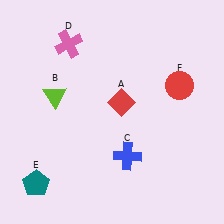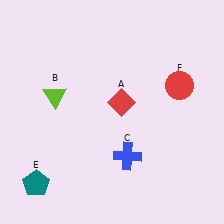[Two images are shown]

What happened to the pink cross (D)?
The pink cross (D) was removed in Image 2. It was in the top-left area of Image 1.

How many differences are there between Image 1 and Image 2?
There is 1 difference between the two images.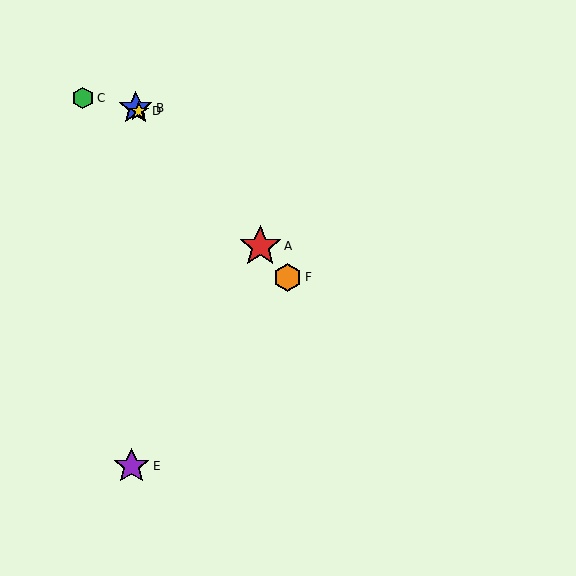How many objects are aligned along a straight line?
4 objects (A, B, D, F) are aligned along a straight line.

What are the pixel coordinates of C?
Object C is at (83, 98).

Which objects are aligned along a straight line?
Objects A, B, D, F are aligned along a straight line.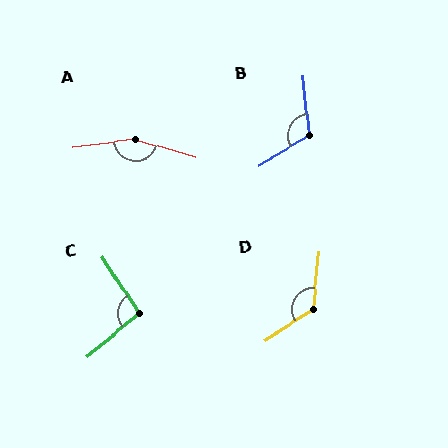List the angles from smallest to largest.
C (96°), B (115°), D (128°), A (157°).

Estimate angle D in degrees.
Approximately 128 degrees.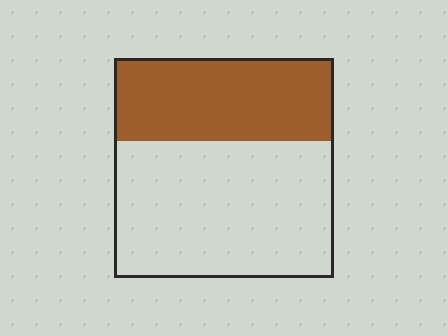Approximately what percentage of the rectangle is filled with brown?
Approximately 40%.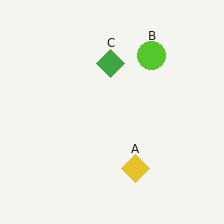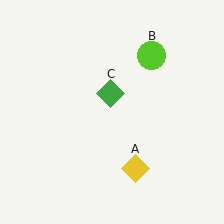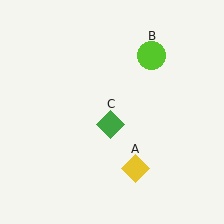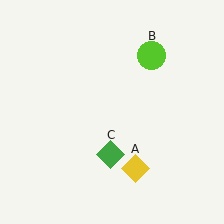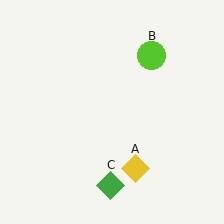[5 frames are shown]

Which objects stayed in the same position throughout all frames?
Yellow diamond (object A) and lime circle (object B) remained stationary.